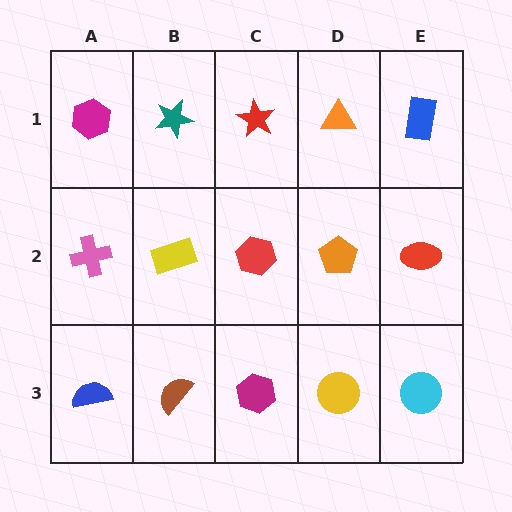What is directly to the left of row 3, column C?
A brown semicircle.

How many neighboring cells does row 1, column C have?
3.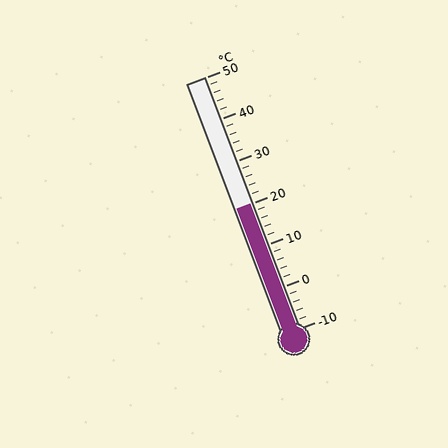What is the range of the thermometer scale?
The thermometer scale ranges from -10°C to 50°C.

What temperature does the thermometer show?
The thermometer shows approximately 20°C.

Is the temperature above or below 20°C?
The temperature is at 20°C.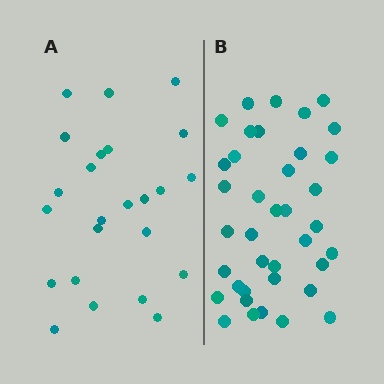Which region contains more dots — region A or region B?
Region B (the right region) has more dots.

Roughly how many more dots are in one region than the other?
Region B has approximately 15 more dots than region A.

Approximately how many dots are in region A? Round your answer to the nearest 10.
About 20 dots. (The exact count is 24, which rounds to 20.)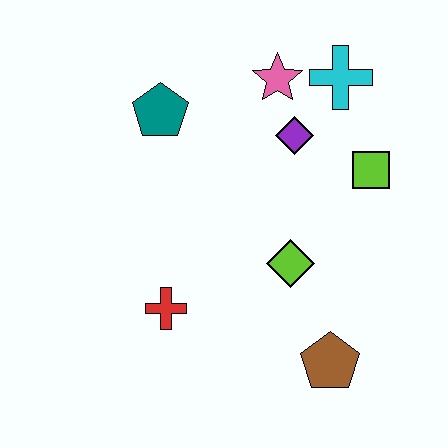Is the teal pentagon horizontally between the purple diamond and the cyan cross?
No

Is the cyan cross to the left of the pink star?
No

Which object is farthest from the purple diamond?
The brown pentagon is farthest from the purple diamond.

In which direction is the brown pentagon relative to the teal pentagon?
The brown pentagon is below the teal pentagon.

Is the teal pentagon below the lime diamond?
No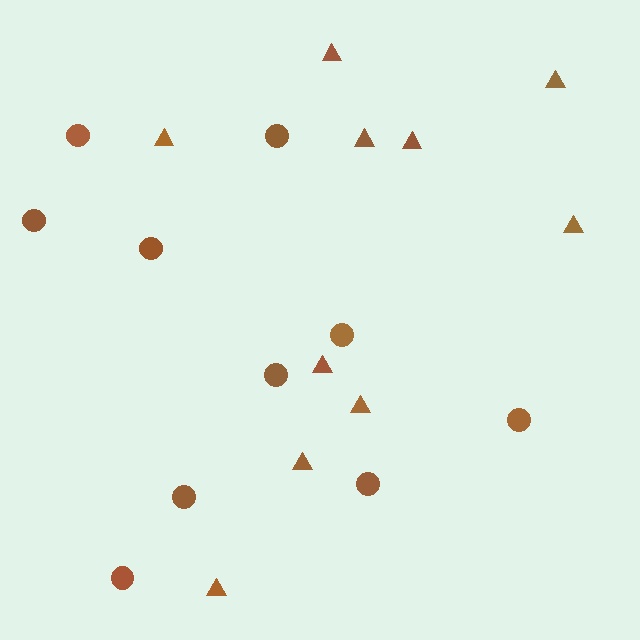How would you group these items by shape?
There are 2 groups: one group of triangles (10) and one group of circles (10).